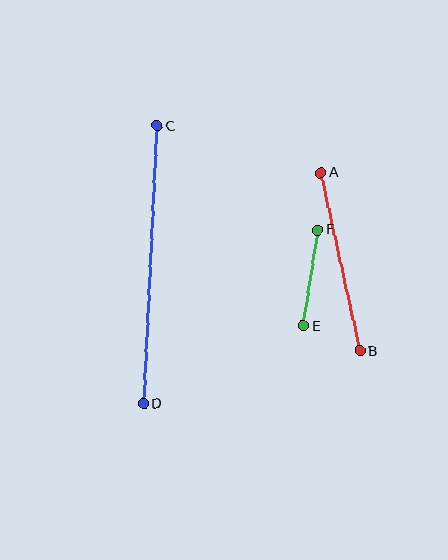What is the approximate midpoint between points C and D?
The midpoint is at approximately (151, 265) pixels.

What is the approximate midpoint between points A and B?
The midpoint is at approximately (340, 262) pixels.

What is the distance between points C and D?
The distance is approximately 278 pixels.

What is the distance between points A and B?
The distance is approximately 182 pixels.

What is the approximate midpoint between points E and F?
The midpoint is at approximately (311, 278) pixels.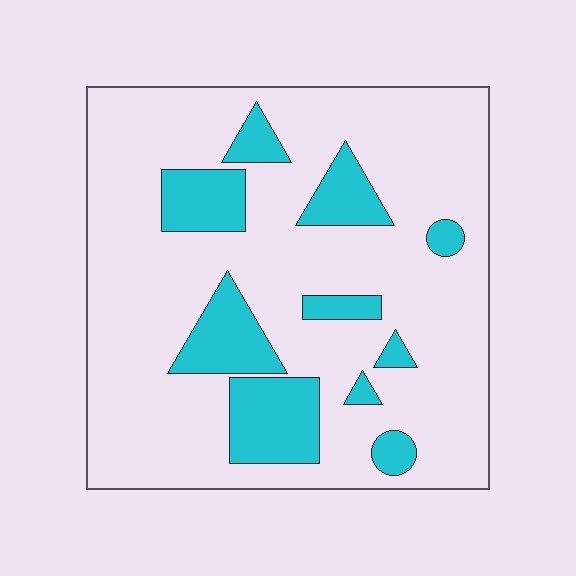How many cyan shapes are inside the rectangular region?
10.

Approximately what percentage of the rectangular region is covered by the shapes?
Approximately 20%.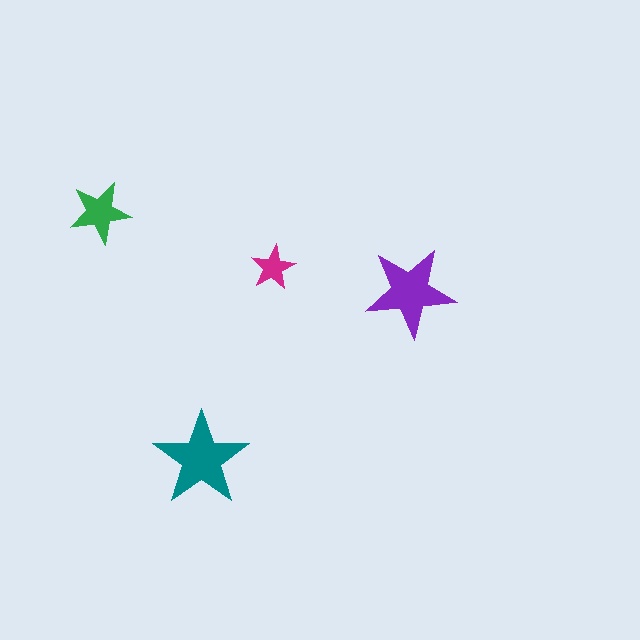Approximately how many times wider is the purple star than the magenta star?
About 2 times wider.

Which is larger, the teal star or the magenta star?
The teal one.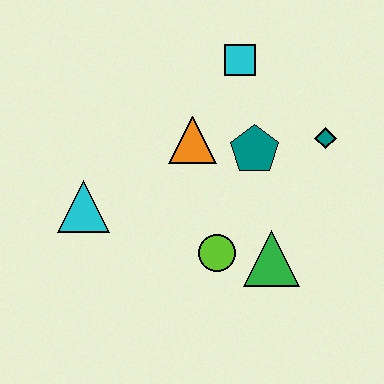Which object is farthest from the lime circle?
The cyan square is farthest from the lime circle.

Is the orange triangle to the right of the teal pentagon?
No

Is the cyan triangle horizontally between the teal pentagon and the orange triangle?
No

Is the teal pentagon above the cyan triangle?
Yes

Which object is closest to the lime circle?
The green triangle is closest to the lime circle.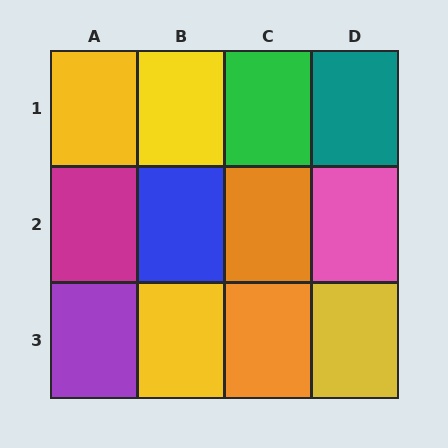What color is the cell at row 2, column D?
Pink.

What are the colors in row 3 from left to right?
Purple, yellow, orange, yellow.